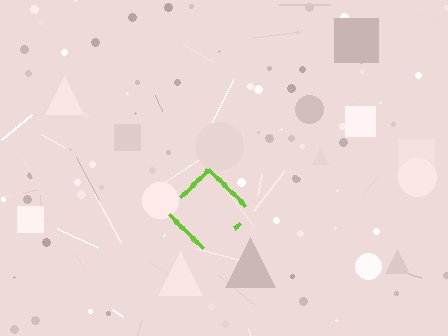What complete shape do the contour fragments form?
The contour fragments form a diamond.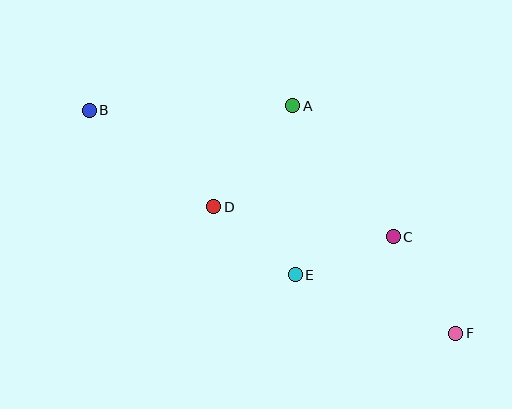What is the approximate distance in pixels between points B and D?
The distance between B and D is approximately 157 pixels.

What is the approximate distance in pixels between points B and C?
The distance between B and C is approximately 329 pixels.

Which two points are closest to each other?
Points C and E are closest to each other.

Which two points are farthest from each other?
Points B and F are farthest from each other.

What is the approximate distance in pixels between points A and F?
The distance between A and F is approximately 280 pixels.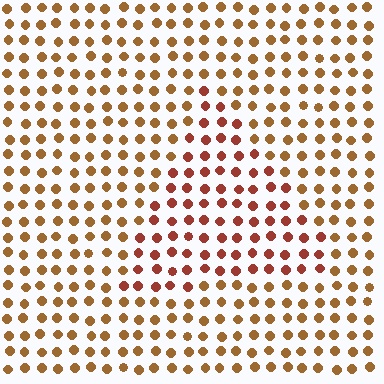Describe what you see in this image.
The image is filled with small brown elements in a uniform arrangement. A triangle-shaped region is visible where the elements are tinted to a slightly different hue, forming a subtle color boundary.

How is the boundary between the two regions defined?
The boundary is defined purely by a slight shift in hue (about 27 degrees). Spacing, size, and orientation are identical on both sides.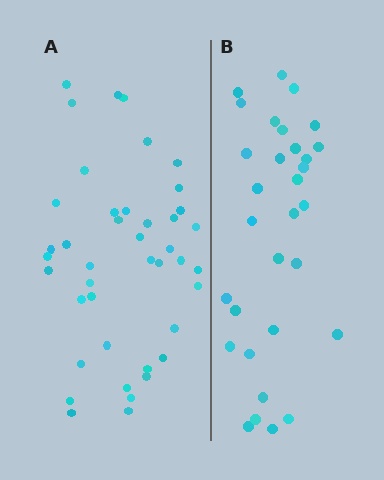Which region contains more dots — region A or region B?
Region A (the left region) has more dots.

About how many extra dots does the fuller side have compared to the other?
Region A has roughly 12 or so more dots than region B.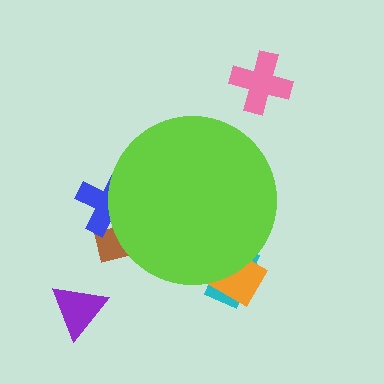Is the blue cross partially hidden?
Yes, the blue cross is partially hidden behind the lime circle.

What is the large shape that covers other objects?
A lime circle.